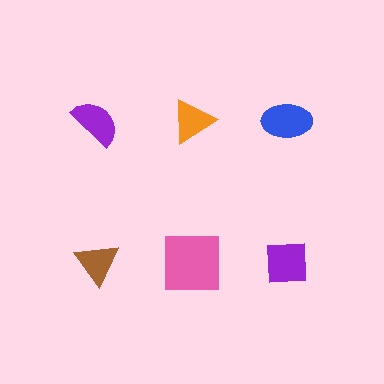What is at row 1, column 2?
An orange triangle.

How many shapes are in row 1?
3 shapes.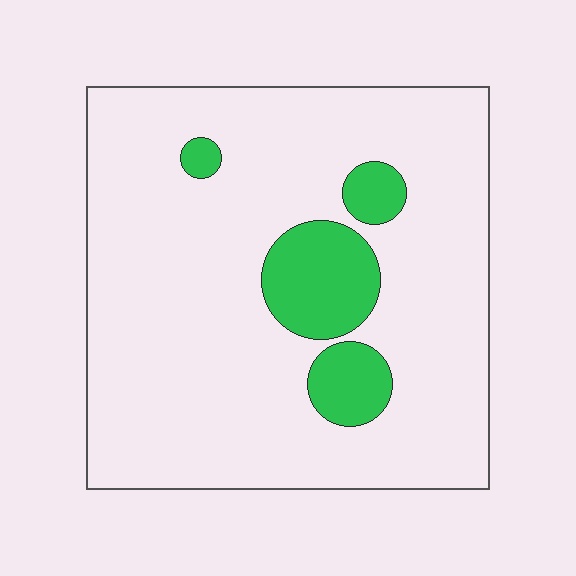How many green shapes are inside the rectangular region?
4.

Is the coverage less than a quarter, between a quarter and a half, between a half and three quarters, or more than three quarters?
Less than a quarter.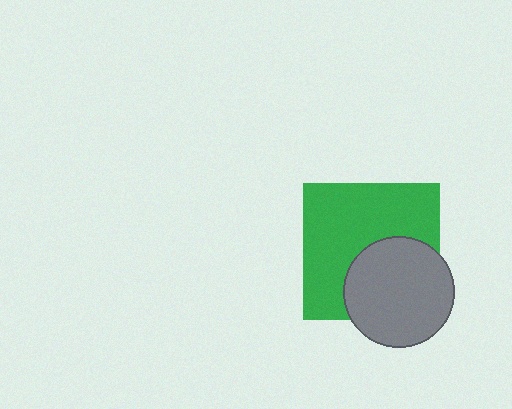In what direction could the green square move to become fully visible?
The green square could move toward the upper-left. That would shift it out from behind the gray circle entirely.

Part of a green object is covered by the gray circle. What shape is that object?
It is a square.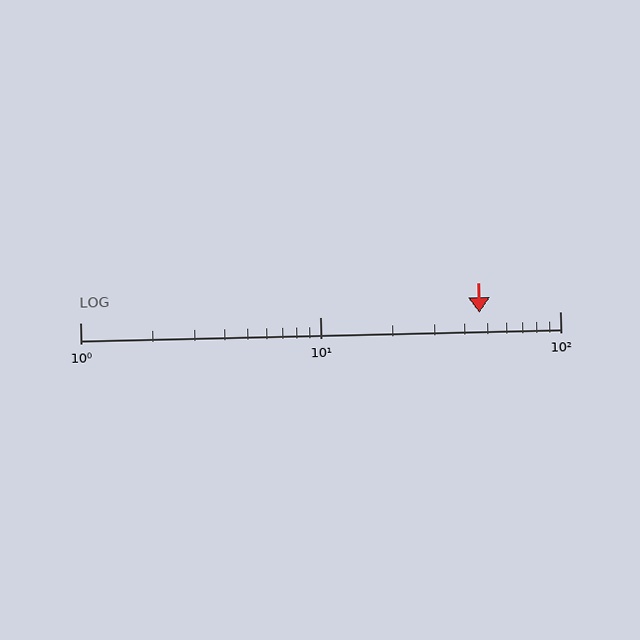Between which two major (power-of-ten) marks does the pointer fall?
The pointer is between 10 and 100.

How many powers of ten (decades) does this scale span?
The scale spans 2 decades, from 1 to 100.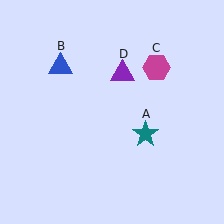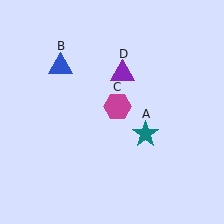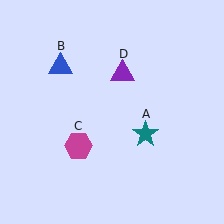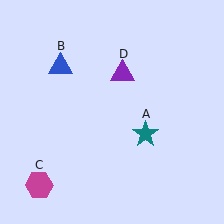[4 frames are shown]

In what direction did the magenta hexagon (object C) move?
The magenta hexagon (object C) moved down and to the left.